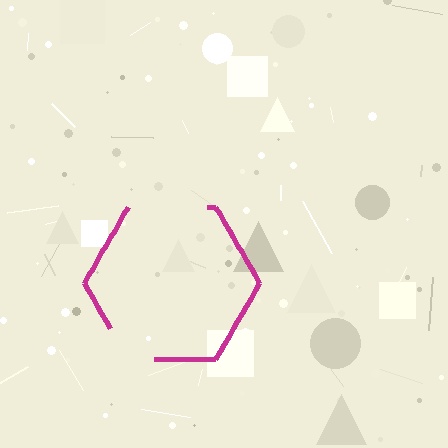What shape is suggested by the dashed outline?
The dashed outline suggests a hexagon.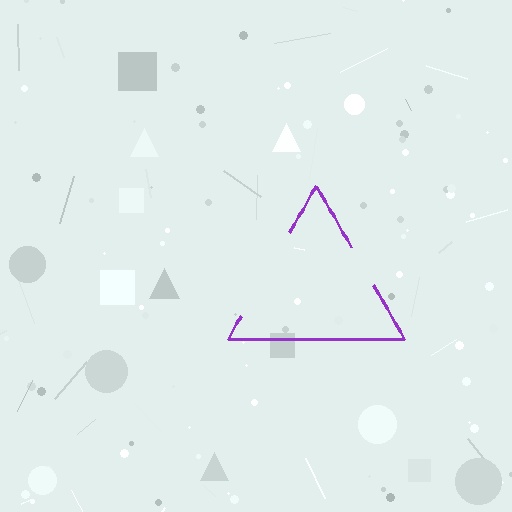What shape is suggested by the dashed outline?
The dashed outline suggests a triangle.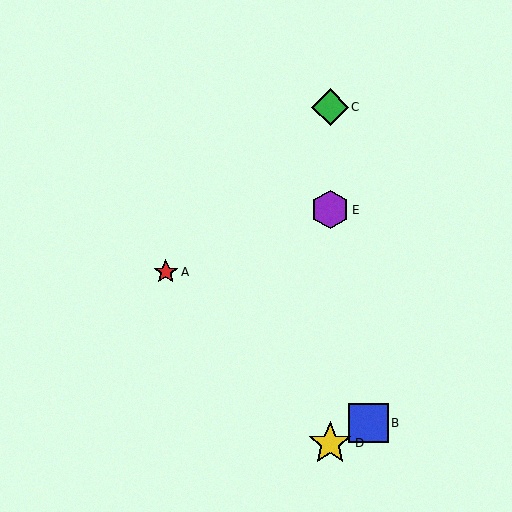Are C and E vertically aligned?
Yes, both are at x≈330.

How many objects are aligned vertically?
3 objects (C, D, E) are aligned vertically.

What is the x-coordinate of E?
Object E is at x≈330.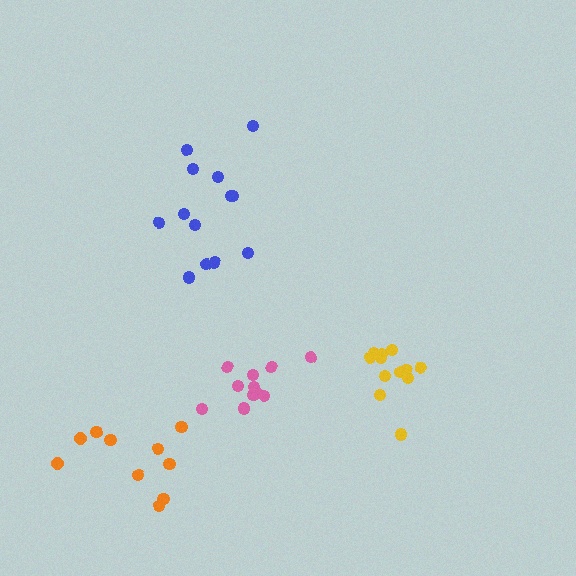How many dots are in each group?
Group 1: 10 dots, Group 2: 13 dots, Group 3: 11 dots, Group 4: 12 dots (46 total).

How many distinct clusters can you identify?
There are 4 distinct clusters.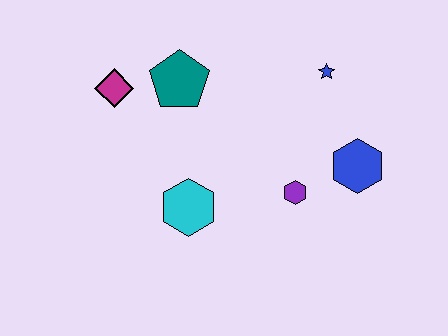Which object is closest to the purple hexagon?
The blue hexagon is closest to the purple hexagon.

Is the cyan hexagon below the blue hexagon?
Yes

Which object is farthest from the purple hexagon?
The magenta diamond is farthest from the purple hexagon.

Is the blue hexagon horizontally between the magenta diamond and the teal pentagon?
No